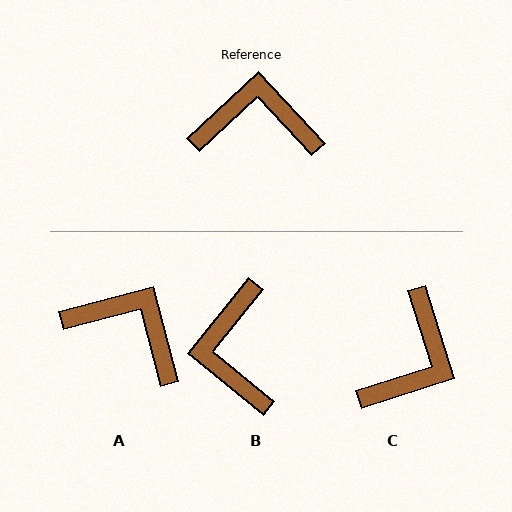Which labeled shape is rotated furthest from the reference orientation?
C, about 115 degrees away.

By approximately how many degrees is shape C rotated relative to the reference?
Approximately 115 degrees clockwise.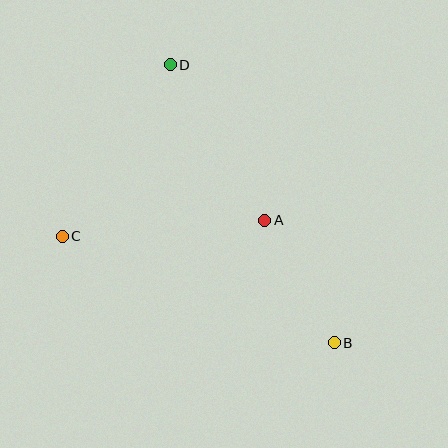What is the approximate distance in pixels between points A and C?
The distance between A and C is approximately 203 pixels.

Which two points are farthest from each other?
Points B and D are farthest from each other.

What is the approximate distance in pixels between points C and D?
The distance between C and D is approximately 203 pixels.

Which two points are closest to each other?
Points A and B are closest to each other.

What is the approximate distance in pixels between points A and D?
The distance between A and D is approximately 182 pixels.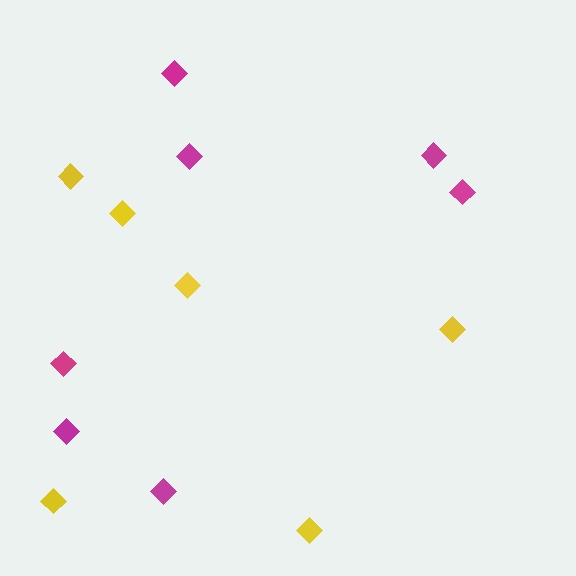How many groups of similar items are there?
There are 2 groups: one group of yellow diamonds (6) and one group of magenta diamonds (7).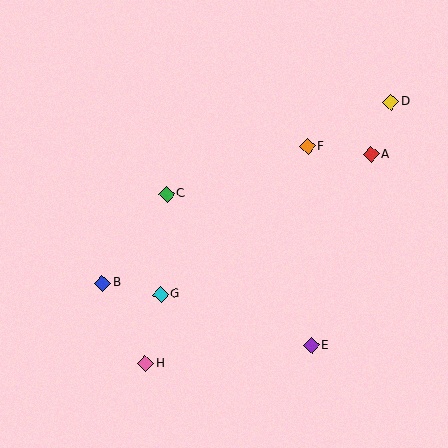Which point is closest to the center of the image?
Point C at (166, 194) is closest to the center.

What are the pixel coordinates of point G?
Point G is at (160, 295).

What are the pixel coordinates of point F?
Point F is at (308, 146).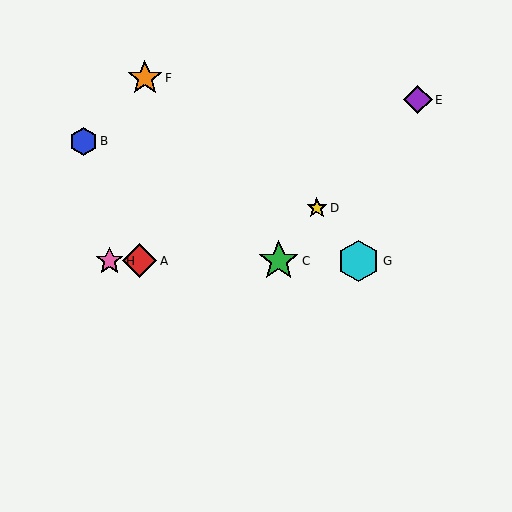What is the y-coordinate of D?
Object D is at y≈208.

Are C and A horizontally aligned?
Yes, both are at y≈261.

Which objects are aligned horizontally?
Objects A, C, G, H are aligned horizontally.